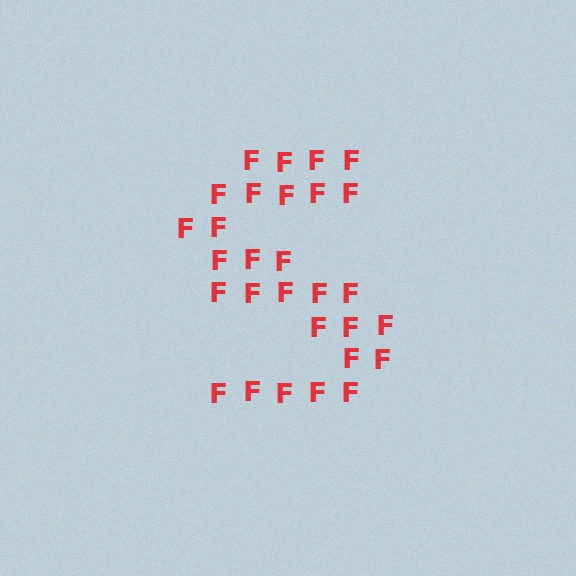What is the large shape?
The large shape is the letter S.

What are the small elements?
The small elements are letter F's.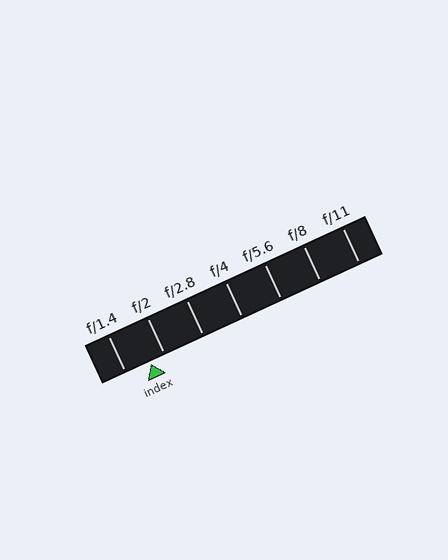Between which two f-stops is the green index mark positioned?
The index mark is between f/1.4 and f/2.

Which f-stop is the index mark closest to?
The index mark is closest to f/2.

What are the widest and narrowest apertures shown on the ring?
The widest aperture shown is f/1.4 and the narrowest is f/11.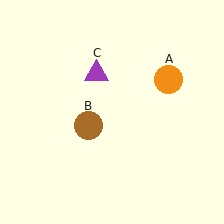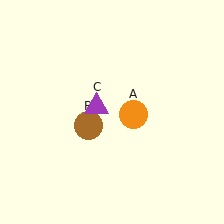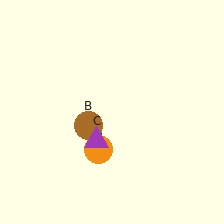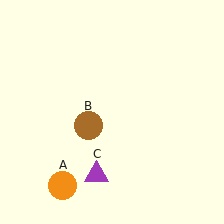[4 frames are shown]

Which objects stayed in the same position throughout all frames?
Brown circle (object B) remained stationary.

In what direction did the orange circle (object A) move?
The orange circle (object A) moved down and to the left.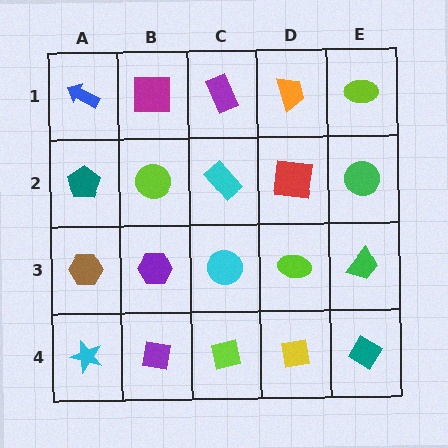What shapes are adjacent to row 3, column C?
A cyan rectangle (row 2, column C), a lime square (row 4, column C), a purple hexagon (row 3, column B), a lime ellipse (row 3, column D).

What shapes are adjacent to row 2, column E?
A lime ellipse (row 1, column E), a green trapezoid (row 3, column E), a red square (row 2, column D).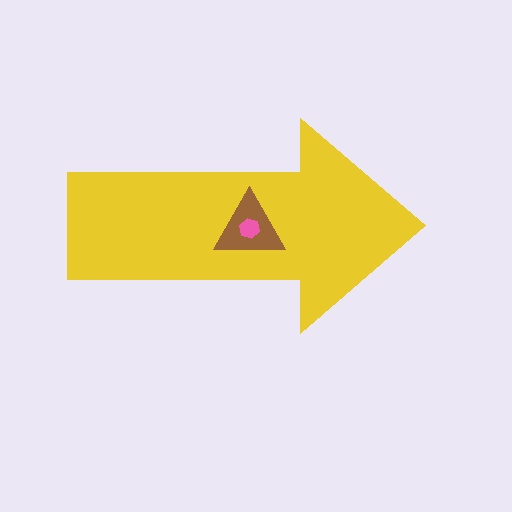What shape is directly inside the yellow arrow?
The brown triangle.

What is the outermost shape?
The yellow arrow.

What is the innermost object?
The pink hexagon.